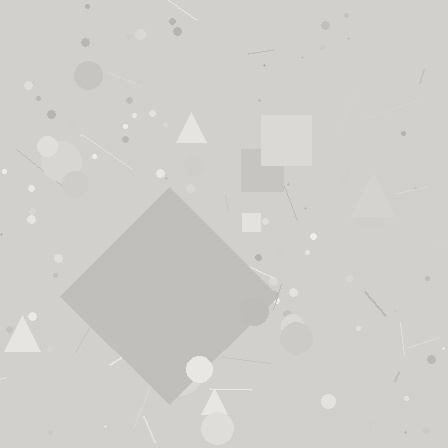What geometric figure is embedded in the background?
A diamond is embedded in the background.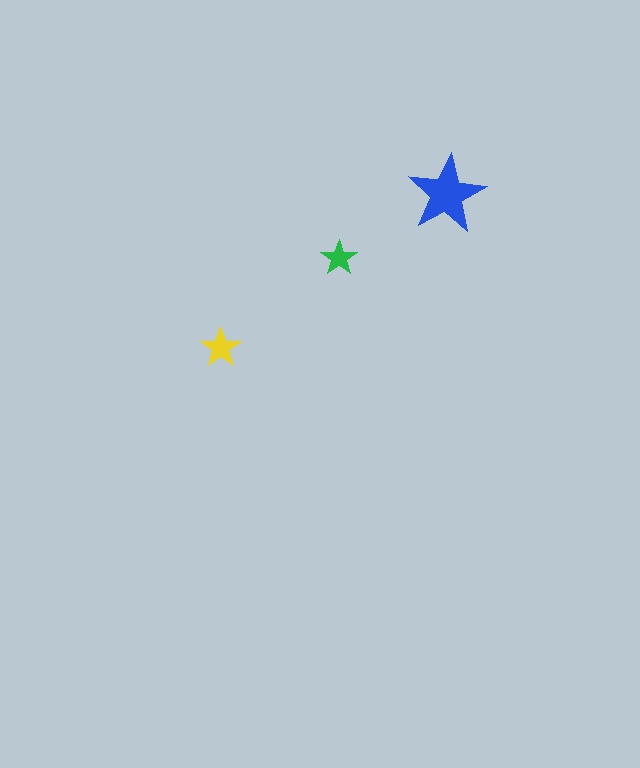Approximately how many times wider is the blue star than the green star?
About 2 times wider.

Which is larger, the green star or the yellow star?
The yellow one.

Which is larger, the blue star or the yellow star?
The blue one.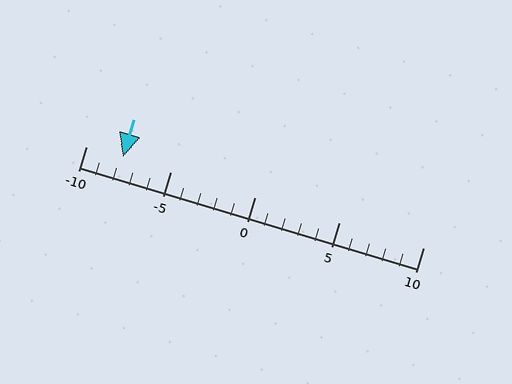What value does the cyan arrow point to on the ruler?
The cyan arrow points to approximately -8.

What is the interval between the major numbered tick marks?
The major tick marks are spaced 5 units apart.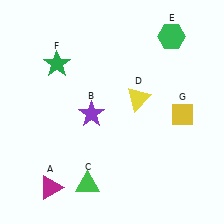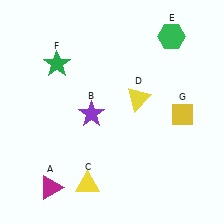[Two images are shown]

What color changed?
The triangle (C) changed from green in Image 1 to yellow in Image 2.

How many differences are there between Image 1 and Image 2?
There is 1 difference between the two images.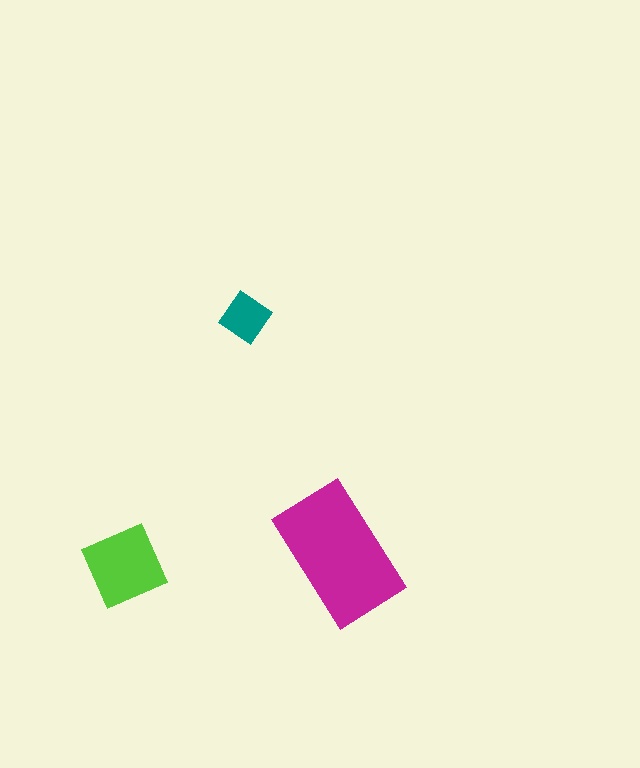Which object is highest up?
The teal diamond is topmost.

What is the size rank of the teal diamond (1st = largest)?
3rd.